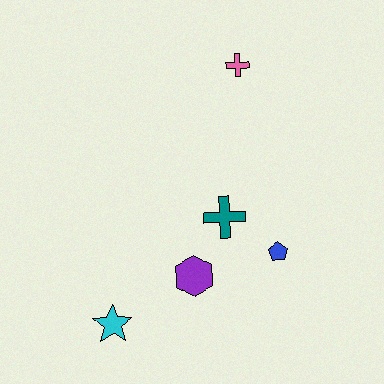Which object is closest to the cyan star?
The purple hexagon is closest to the cyan star.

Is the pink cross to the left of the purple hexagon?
No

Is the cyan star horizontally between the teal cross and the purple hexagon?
No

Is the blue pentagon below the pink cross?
Yes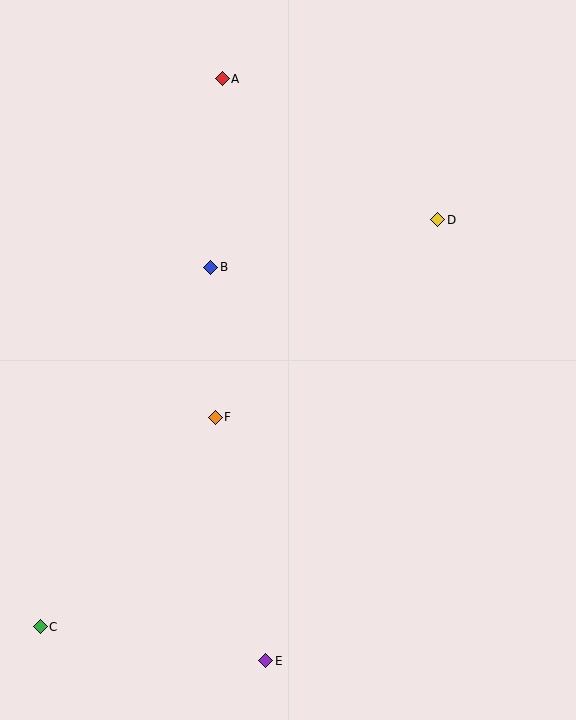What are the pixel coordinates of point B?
Point B is at (211, 267).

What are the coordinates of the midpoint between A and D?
The midpoint between A and D is at (330, 149).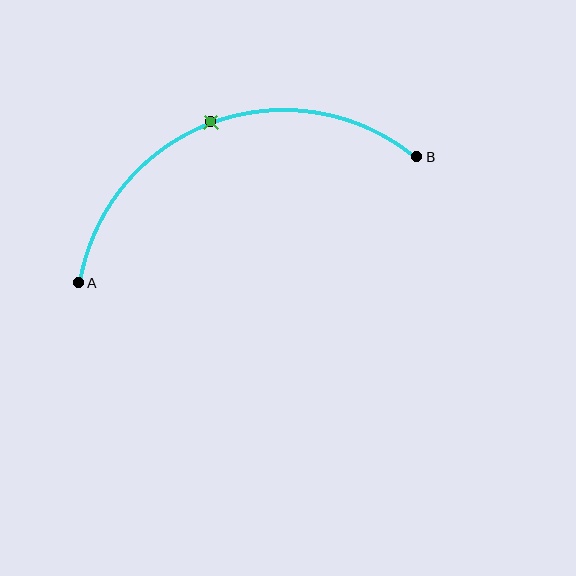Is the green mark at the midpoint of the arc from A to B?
Yes. The green mark lies on the arc at equal arc-length from both A and B — it is the arc midpoint.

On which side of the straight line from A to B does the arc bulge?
The arc bulges above the straight line connecting A and B.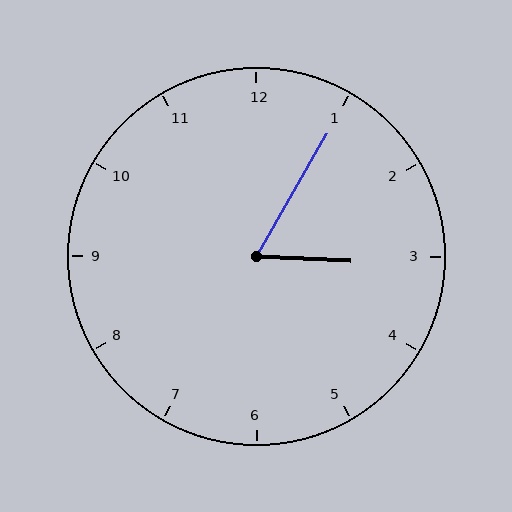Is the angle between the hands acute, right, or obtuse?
It is acute.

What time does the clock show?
3:05.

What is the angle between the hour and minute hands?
Approximately 62 degrees.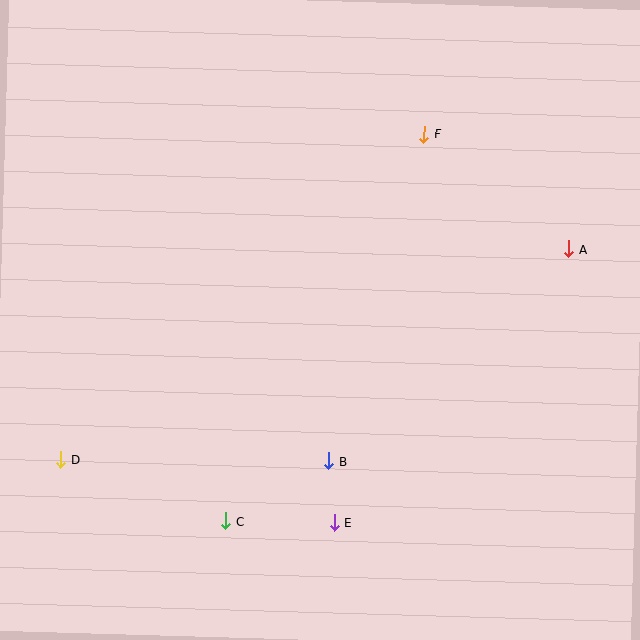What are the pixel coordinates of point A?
Point A is at (569, 249).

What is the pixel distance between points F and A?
The distance between F and A is 185 pixels.